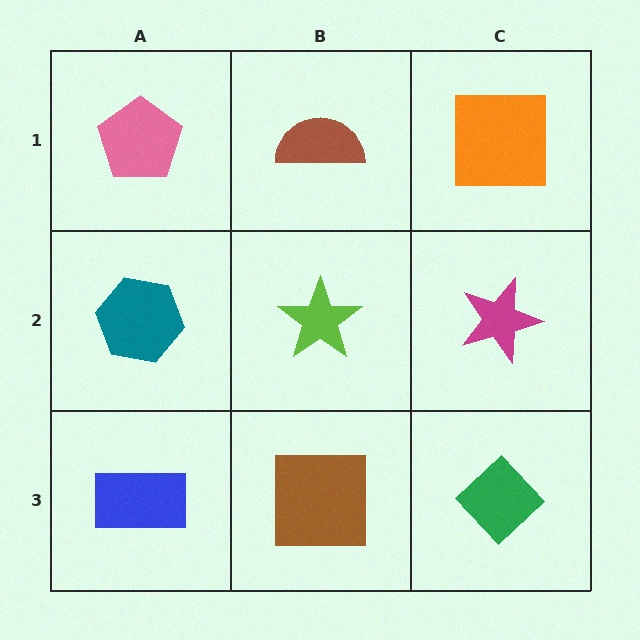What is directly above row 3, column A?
A teal hexagon.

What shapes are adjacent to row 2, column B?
A brown semicircle (row 1, column B), a brown square (row 3, column B), a teal hexagon (row 2, column A), a magenta star (row 2, column C).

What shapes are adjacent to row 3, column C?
A magenta star (row 2, column C), a brown square (row 3, column B).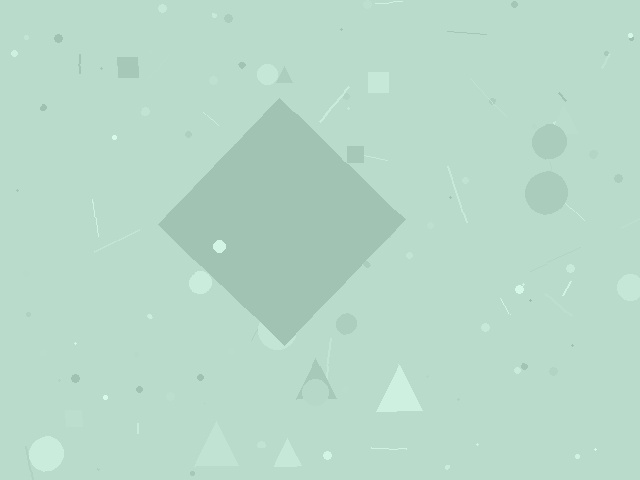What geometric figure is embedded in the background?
A diamond is embedded in the background.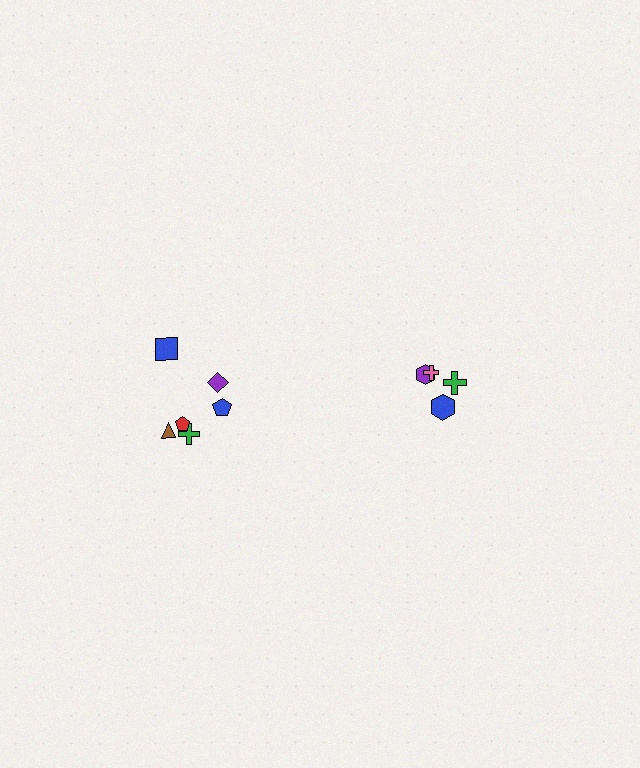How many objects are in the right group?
There are 4 objects.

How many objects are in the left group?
There are 6 objects.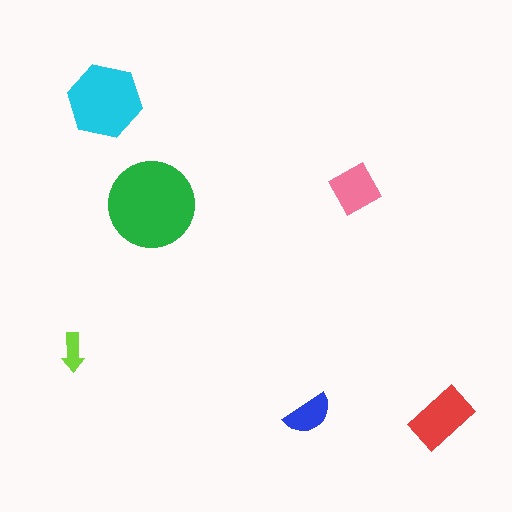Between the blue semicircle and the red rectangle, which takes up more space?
The red rectangle.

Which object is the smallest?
The lime arrow.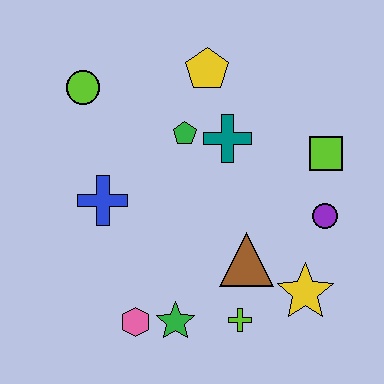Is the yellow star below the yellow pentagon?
Yes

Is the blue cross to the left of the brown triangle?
Yes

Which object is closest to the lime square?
The purple circle is closest to the lime square.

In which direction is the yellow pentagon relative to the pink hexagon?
The yellow pentagon is above the pink hexagon.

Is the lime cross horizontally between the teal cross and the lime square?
Yes